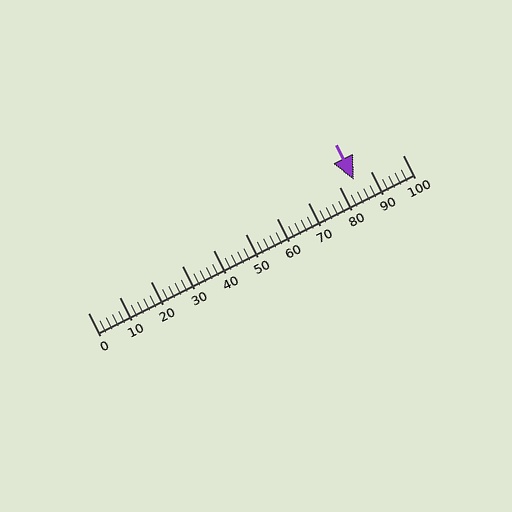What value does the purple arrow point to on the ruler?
The purple arrow points to approximately 85.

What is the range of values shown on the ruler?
The ruler shows values from 0 to 100.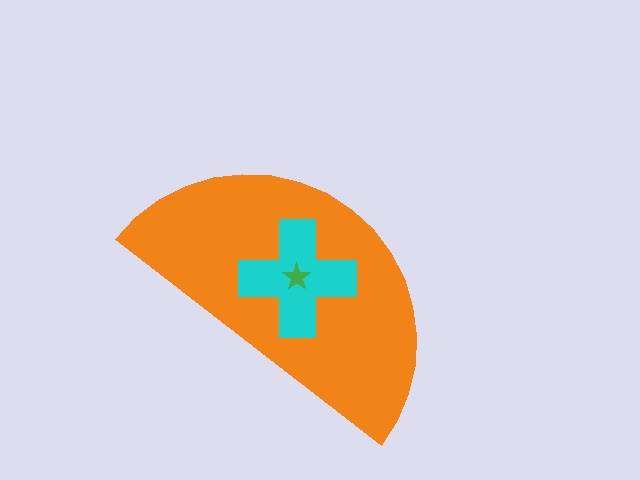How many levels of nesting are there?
3.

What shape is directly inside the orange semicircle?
The cyan cross.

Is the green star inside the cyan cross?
Yes.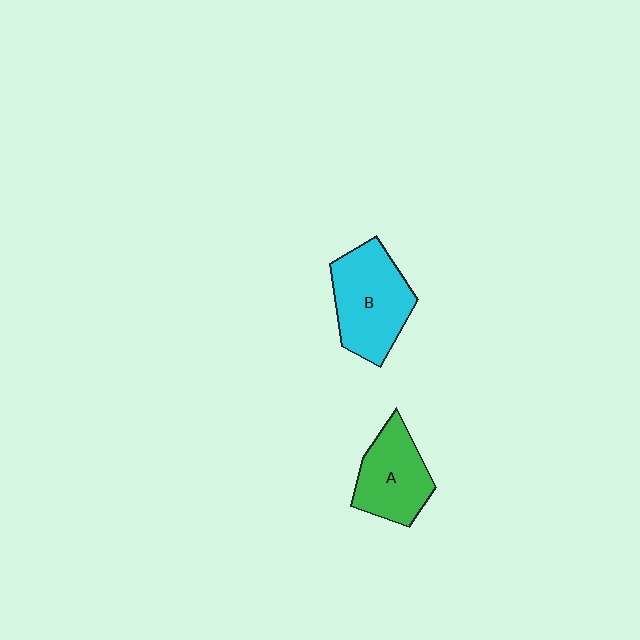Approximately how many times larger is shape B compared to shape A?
Approximately 1.3 times.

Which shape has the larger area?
Shape B (cyan).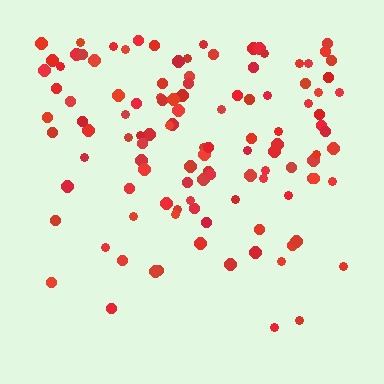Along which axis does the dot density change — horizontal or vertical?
Vertical.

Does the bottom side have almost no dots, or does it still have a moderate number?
Still a moderate number, just noticeably fewer than the top.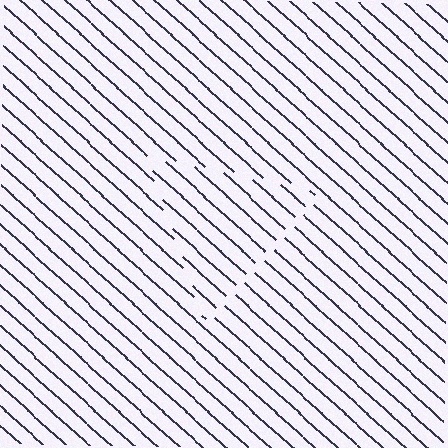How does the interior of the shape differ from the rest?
The interior of the shape contains the same grating, shifted by half a period — the contour is defined by the phase discontinuity where line-ends from the inner and outer gratings abut.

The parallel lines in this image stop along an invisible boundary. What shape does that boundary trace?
An illusory triangle. The interior of the shape contains the same grating, shifted by half a period — the contour is defined by the phase discontinuity where line-ends from the inner and outer gratings abut.